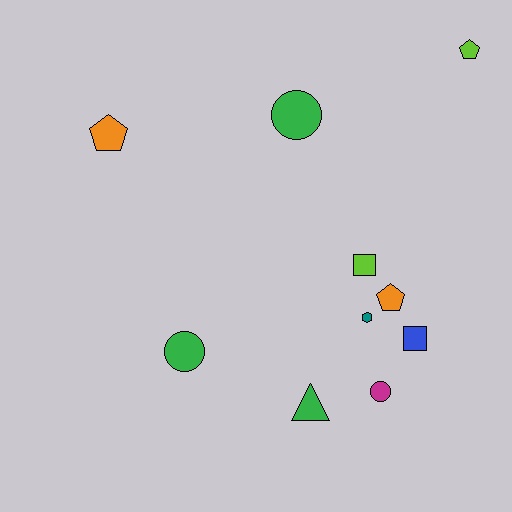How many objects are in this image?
There are 10 objects.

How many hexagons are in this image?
There is 1 hexagon.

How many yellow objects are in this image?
There are no yellow objects.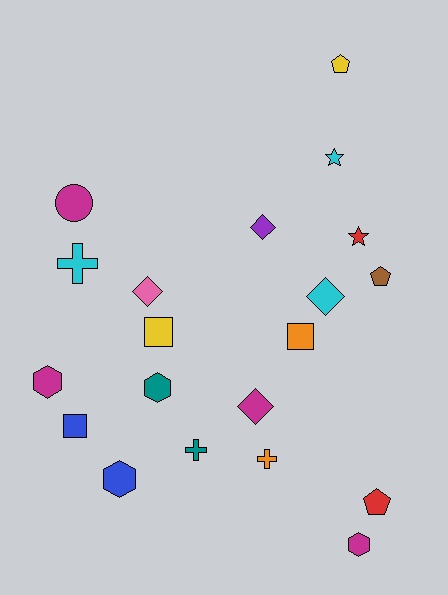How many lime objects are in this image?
There are no lime objects.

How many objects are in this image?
There are 20 objects.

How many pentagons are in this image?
There are 3 pentagons.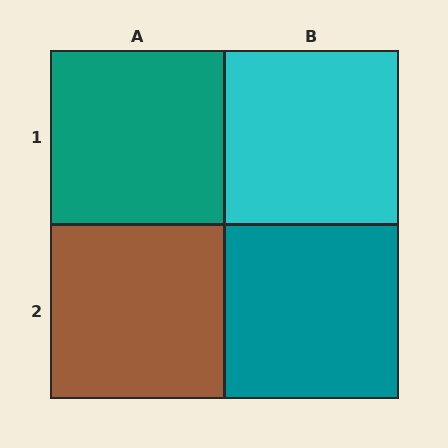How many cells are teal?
2 cells are teal.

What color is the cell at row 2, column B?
Teal.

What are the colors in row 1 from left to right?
Teal, cyan.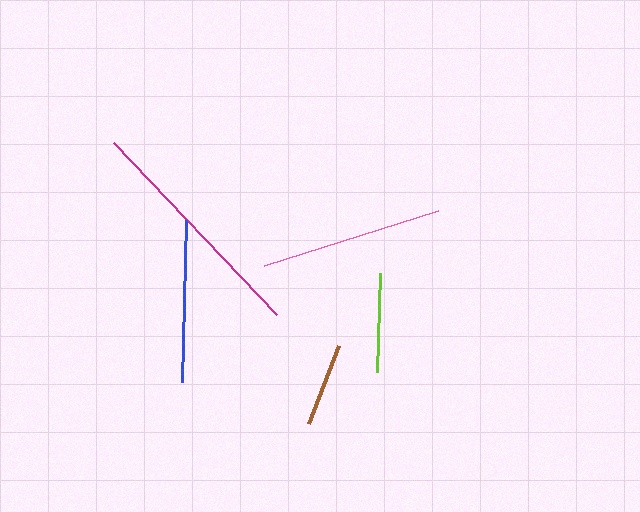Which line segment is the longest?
The magenta line is the longest at approximately 237 pixels.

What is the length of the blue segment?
The blue segment is approximately 162 pixels long.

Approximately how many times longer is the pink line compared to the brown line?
The pink line is approximately 2.2 times the length of the brown line.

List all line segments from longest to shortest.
From longest to shortest: magenta, pink, blue, lime, brown.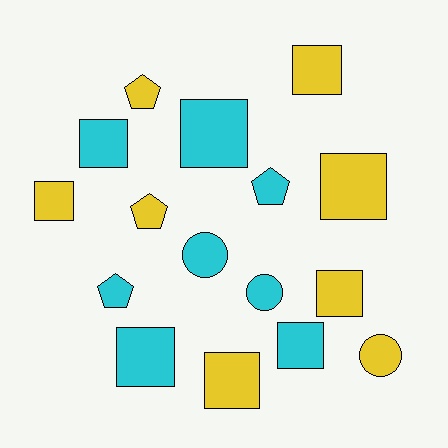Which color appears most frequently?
Yellow, with 8 objects.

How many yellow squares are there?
There are 5 yellow squares.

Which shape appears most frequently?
Square, with 9 objects.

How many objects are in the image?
There are 16 objects.